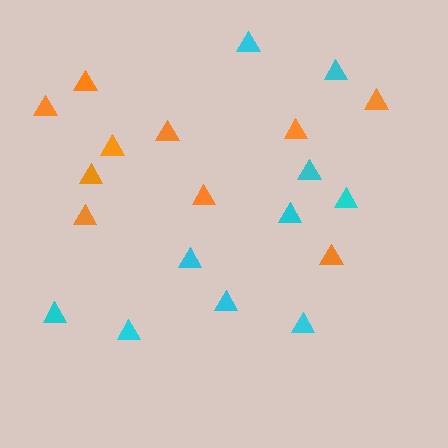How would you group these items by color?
There are 2 groups: one group of orange triangles (10) and one group of cyan triangles (10).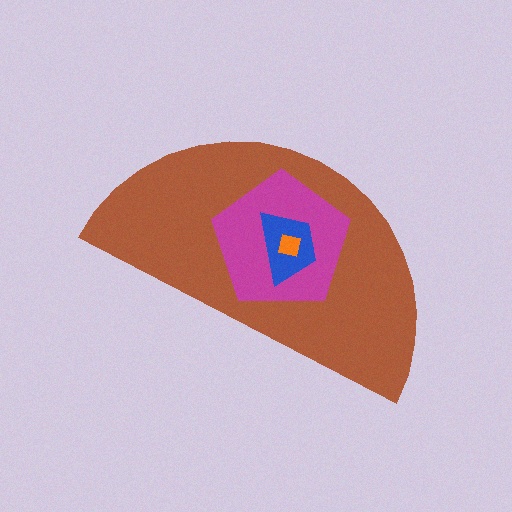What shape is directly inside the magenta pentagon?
The blue trapezoid.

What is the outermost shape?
The brown semicircle.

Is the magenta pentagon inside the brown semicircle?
Yes.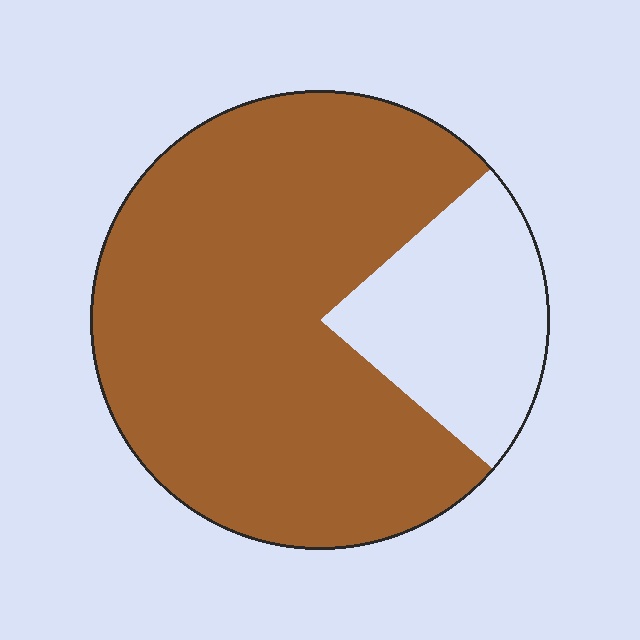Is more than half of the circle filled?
Yes.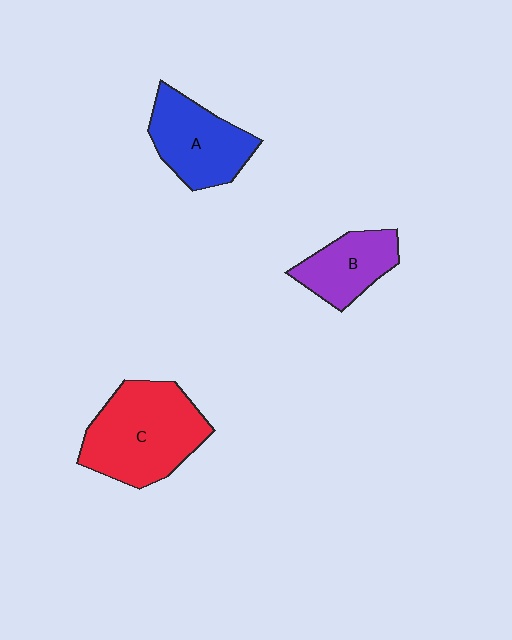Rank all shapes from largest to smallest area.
From largest to smallest: C (red), A (blue), B (purple).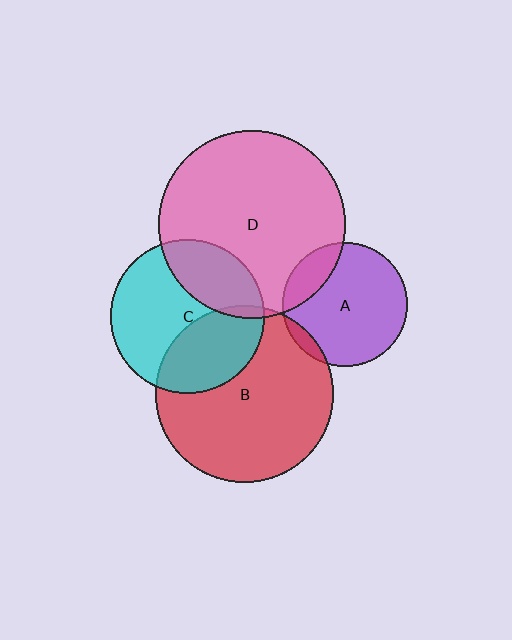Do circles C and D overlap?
Yes.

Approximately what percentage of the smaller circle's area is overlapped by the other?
Approximately 30%.